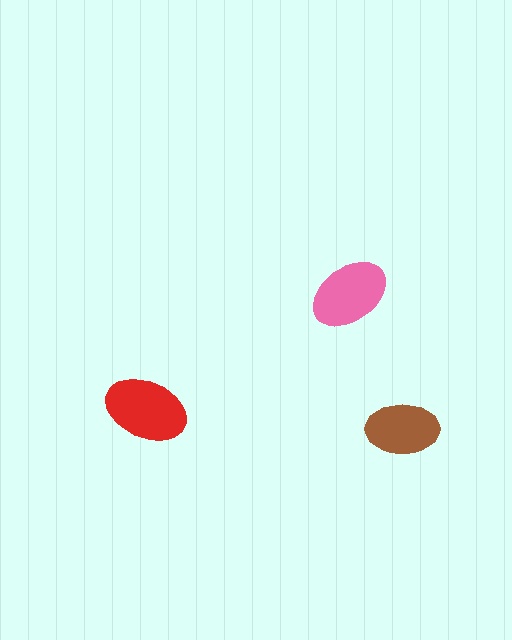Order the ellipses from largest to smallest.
the red one, the pink one, the brown one.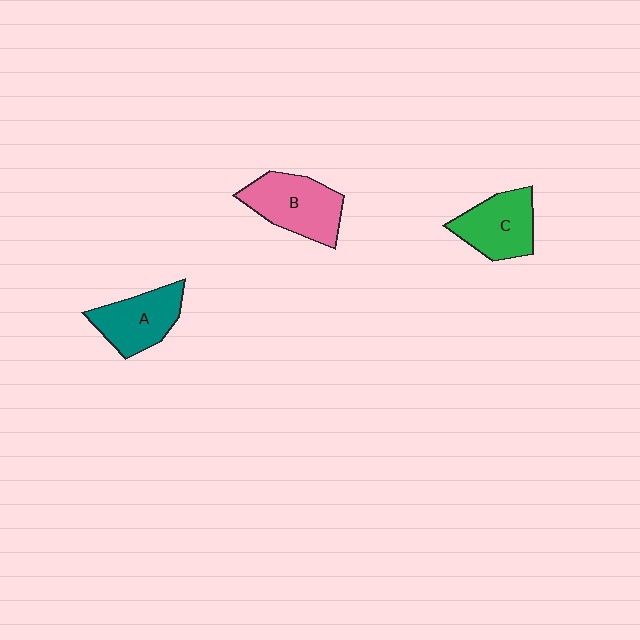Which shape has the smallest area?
Shape A (teal).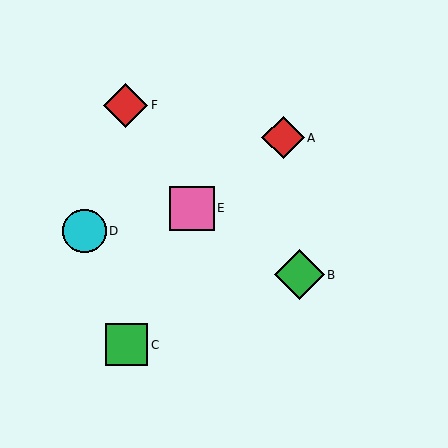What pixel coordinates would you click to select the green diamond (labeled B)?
Click at (300, 275) to select the green diamond B.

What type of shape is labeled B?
Shape B is a green diamond.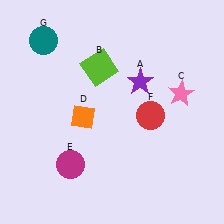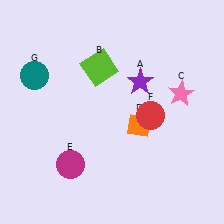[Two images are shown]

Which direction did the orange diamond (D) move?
The orange diamond (D) moved right.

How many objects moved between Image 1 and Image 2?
2 objects moved between the two images.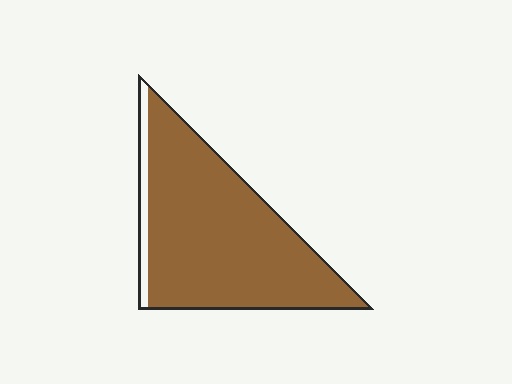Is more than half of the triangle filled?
Yes.